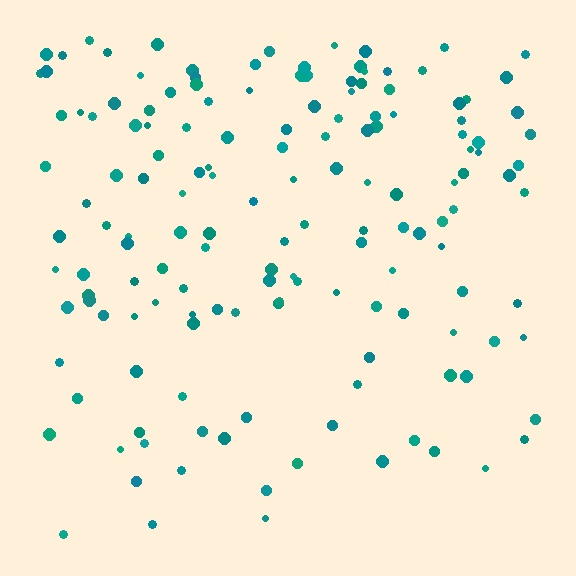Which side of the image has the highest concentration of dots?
The top.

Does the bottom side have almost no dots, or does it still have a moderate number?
Still a moderate number, just noticeably fewer than the top.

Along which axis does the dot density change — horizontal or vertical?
Vertical.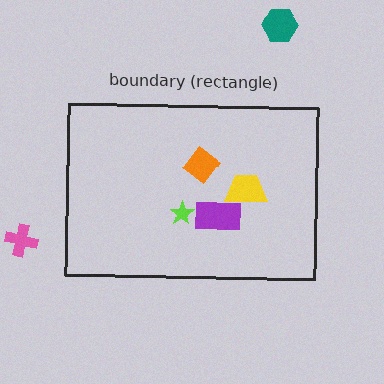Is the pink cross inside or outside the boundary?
Outside.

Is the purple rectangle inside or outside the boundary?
Inside.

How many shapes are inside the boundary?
4 inside, 2 outside.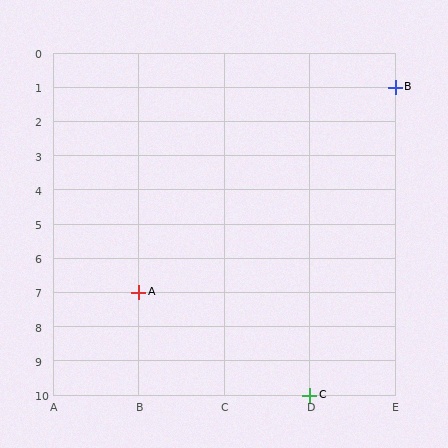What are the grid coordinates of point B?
Point B is at grid coordinates (E, 1).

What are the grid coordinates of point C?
Point C is at grid coordinates (D, 10).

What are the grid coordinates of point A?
Point A is at grid coordinates (B, 7).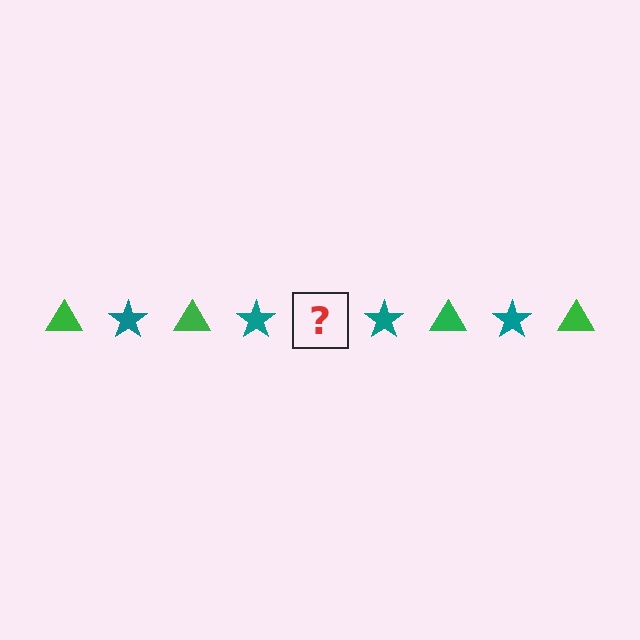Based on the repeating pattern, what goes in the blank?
The blank should be a green triangle.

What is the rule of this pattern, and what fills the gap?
The rule is that the pattern alternates between green triangle and teal star. The gap should be filled with a green triangle.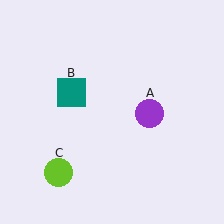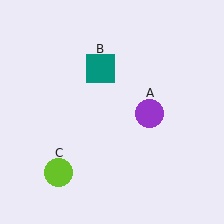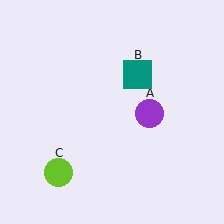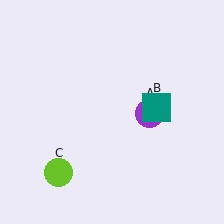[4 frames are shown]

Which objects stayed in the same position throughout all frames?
Purple circle (object A) and lime circle (object C) remained stationary.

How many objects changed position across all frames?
1 object changed position: teal square (object B).